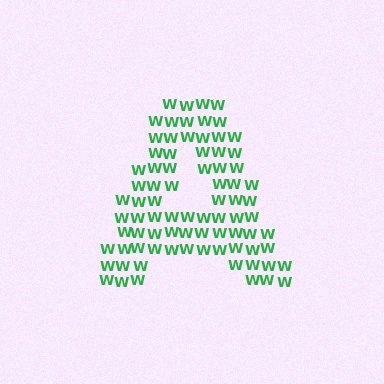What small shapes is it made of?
It is made of small letter W's.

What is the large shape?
The large shape is the letter A.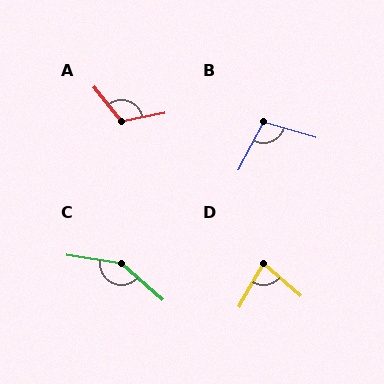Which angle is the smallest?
D, at approximately 79 degrees.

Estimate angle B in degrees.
Approximately 101 degrees.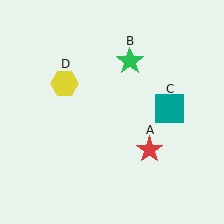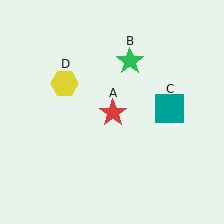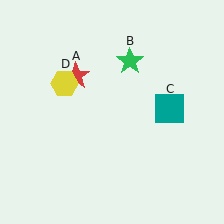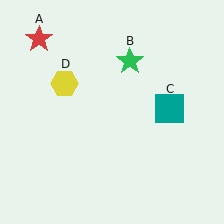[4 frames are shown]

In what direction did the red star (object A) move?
The red star (object A) moved up and to the left.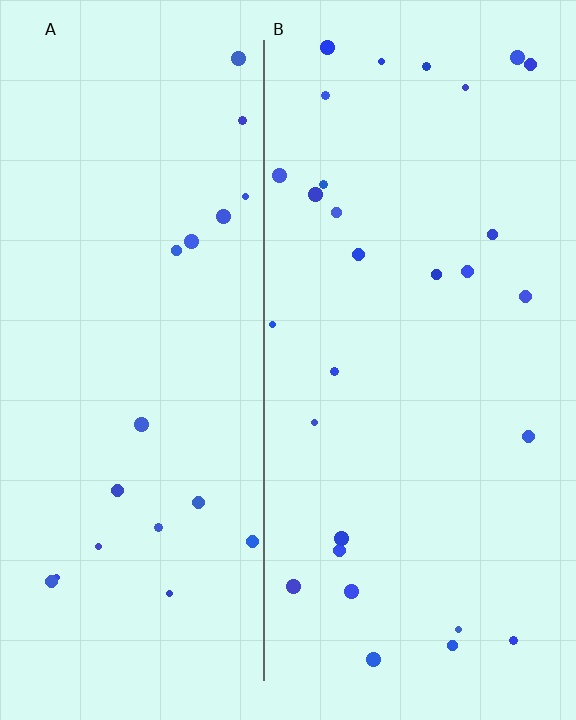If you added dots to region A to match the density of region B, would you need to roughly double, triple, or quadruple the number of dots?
Approximately double.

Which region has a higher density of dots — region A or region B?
B (the right).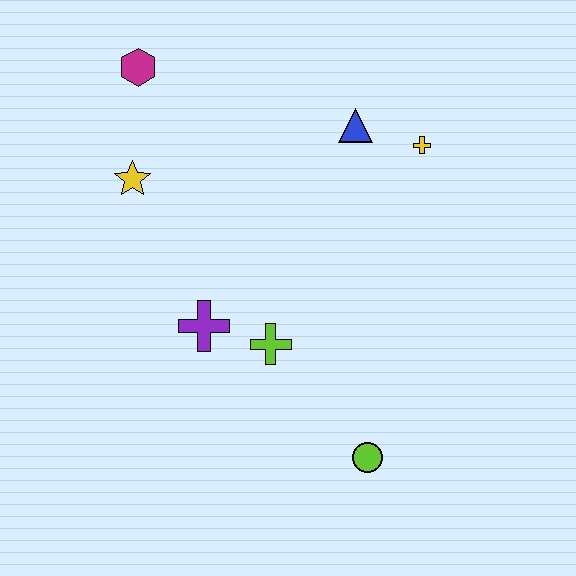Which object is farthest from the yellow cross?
The lime circle is farthest from the yellow cross.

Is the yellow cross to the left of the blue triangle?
No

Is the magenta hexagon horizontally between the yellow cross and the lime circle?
No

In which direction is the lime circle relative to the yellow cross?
The lime circle is below the yellow cross.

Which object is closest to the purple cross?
The lime cross is closest to the purple cross.